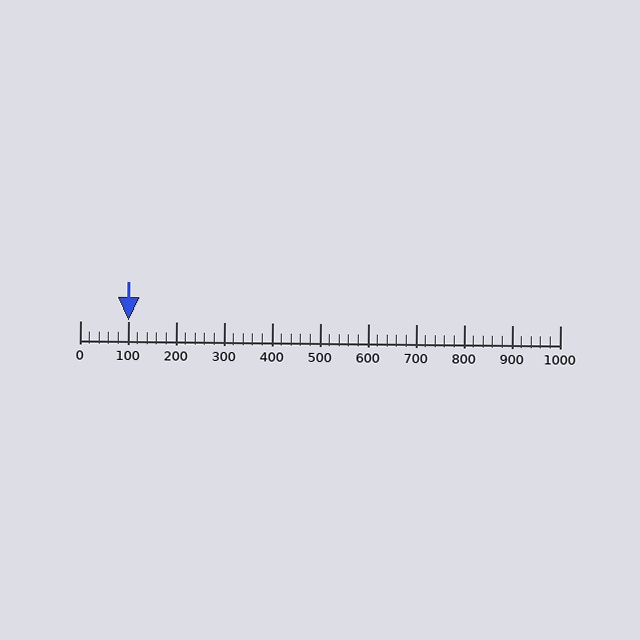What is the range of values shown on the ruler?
The ruler shows values from 0 to 1000.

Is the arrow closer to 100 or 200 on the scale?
The arrow is closer to 100.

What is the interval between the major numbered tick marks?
The major tick marks are spaced 100 units apart.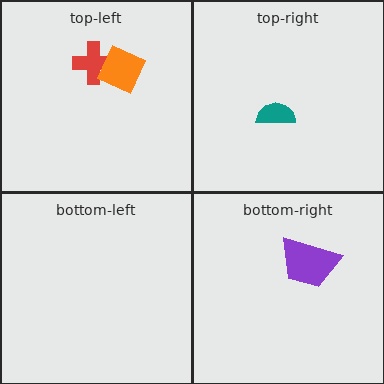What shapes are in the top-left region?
The red cross, the orange diamond.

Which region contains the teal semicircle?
The top-right region.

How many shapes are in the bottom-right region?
1.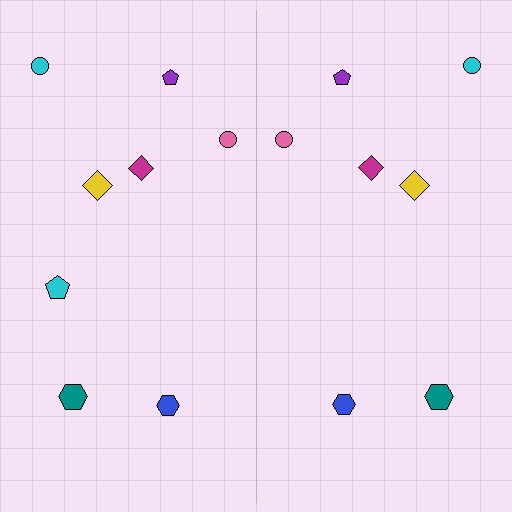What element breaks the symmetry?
A cyan pentagon is missing from the right side.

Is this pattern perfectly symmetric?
No, the pattern is not perfectly symmetric. A cyan pentagon is missing from the right side.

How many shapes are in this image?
There are 15 shapes in this image.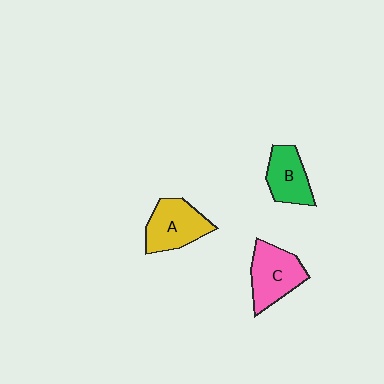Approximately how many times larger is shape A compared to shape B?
Approximately 1.2 times.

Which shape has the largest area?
Shape C (pink).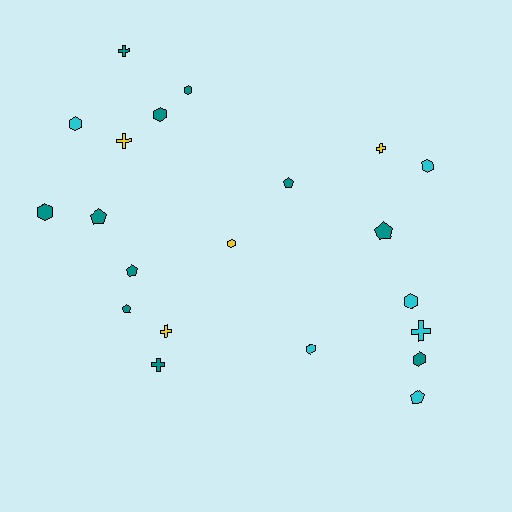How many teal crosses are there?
There are 2 teal crosses.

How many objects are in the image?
There are 21 objects.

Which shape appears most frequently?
Hexagon, with 9 objects.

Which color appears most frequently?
Teal, with 11 objects.